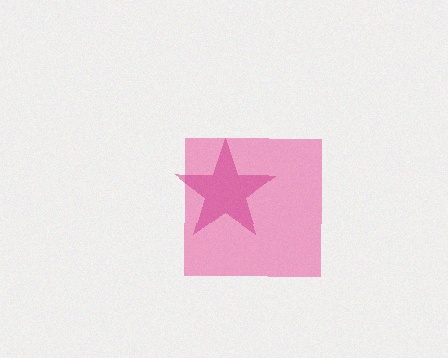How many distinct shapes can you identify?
There are 2 distinct shapes: a pink square, a magenta star.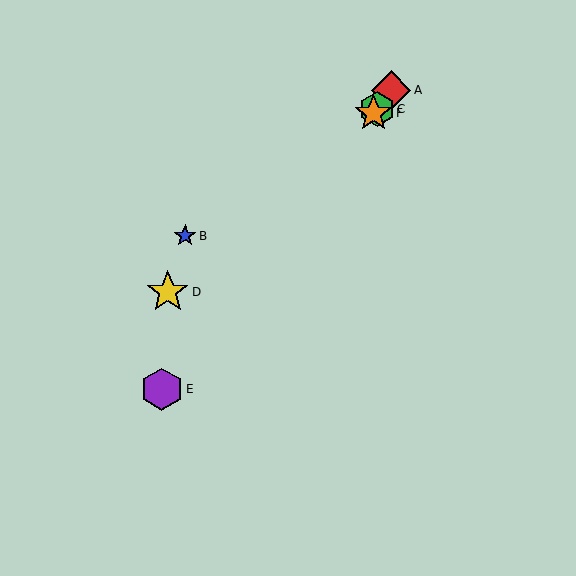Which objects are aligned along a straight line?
Objects A, C, E, F are aligned along a straight line.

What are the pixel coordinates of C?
Object C is at (377, 109).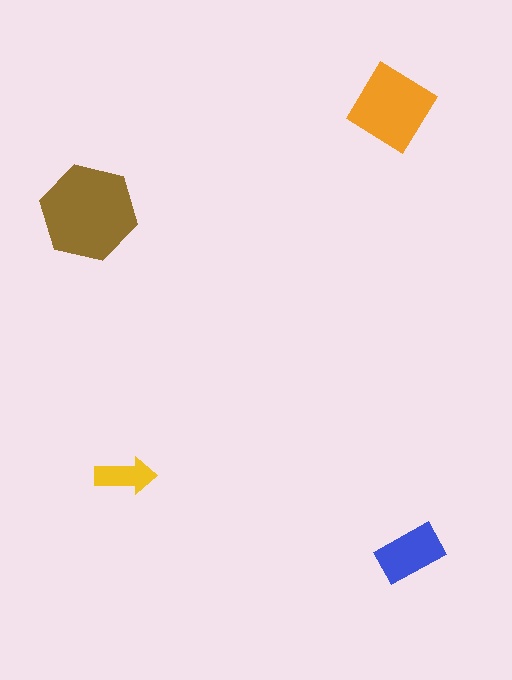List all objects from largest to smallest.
The brown hexagon, the orange diamond, the blue rectangle, the yellow arrow.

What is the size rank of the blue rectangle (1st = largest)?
3rd.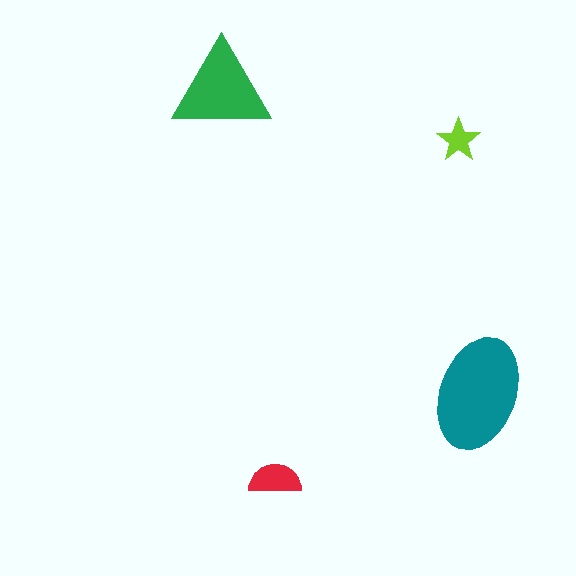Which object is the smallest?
The lime star.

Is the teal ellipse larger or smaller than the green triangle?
Larger.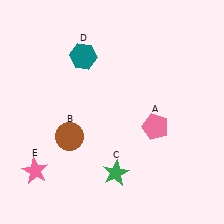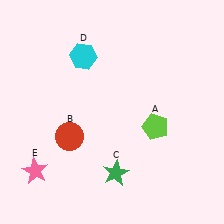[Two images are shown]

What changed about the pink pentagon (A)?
In Image 1, A is pink. In Image 2, it changed to lime.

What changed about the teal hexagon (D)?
In Image 1, D is teal. In Image 2, it changed to cyan.